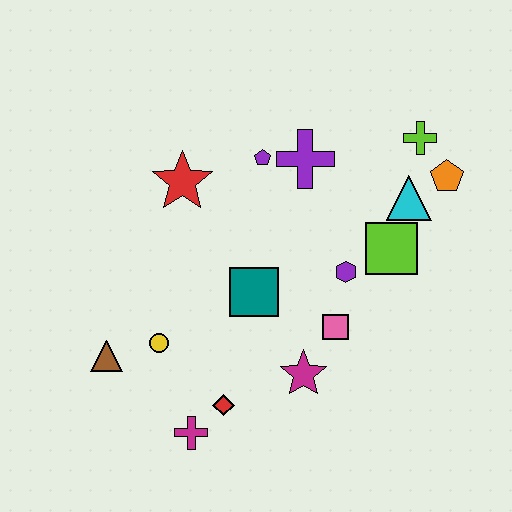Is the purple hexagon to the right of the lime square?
No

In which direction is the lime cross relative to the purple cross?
The lime cross is to the right of the purple cross.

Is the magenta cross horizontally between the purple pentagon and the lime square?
No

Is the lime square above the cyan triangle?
No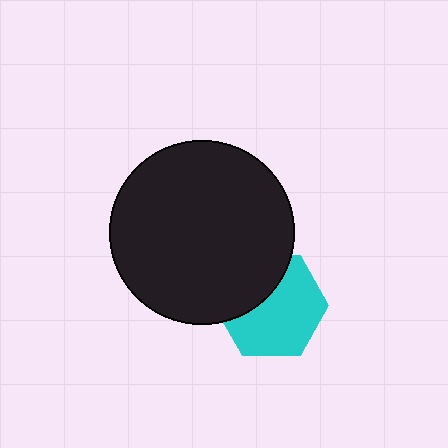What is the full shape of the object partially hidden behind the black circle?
The partially hidden object is a cyan hexagon.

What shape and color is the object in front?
The object in front is a black circle.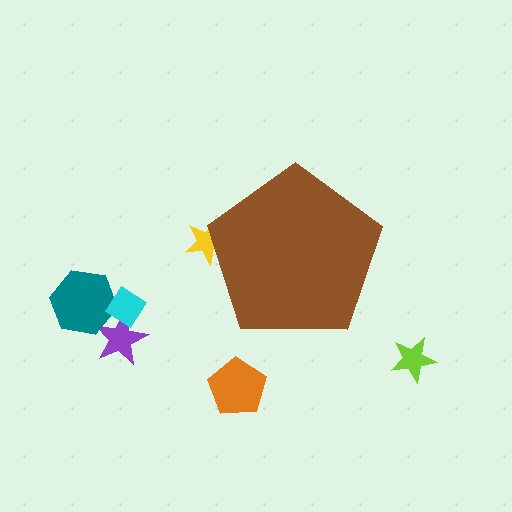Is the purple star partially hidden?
No, the purple star is fully visible.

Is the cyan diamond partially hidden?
No, the cyan diamond is fully visible.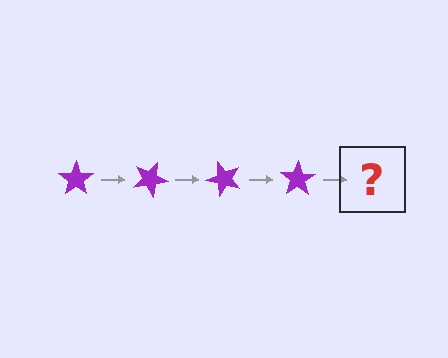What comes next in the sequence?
The next element should be a purple star rotated 100 degrees.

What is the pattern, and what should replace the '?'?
The pattern is that the star rotates 25 degrees each step. The '?' should be a purple star rotated 100 degrees.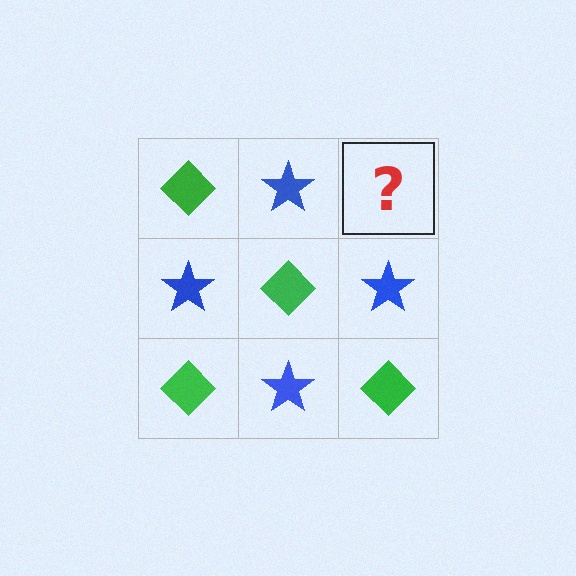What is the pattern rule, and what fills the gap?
The rule is that it alternates green diamond and blue star in a checkerboard pattern. The gap should be filled with a green diamond.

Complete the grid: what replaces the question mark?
The question mark should be replaced with a green diamond.